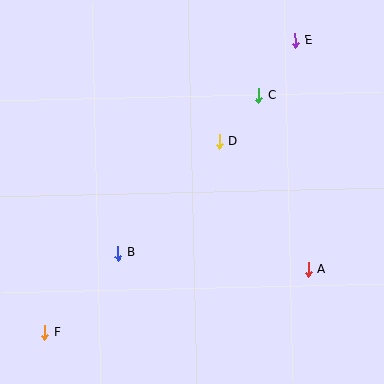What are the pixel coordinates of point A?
Point A is at (308, 269).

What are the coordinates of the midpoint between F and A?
The midpoint between F and A is at (177, 301).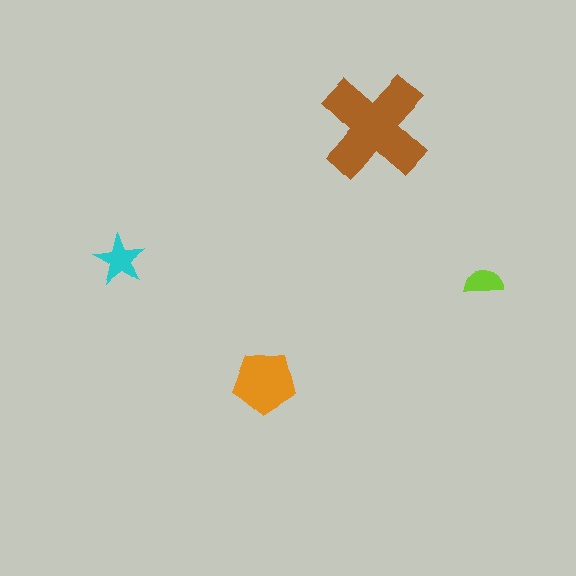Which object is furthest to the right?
The lime semicircle is rightmost.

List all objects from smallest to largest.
The lime semicircle, the cyan star, the orange pentagon, the brown cross.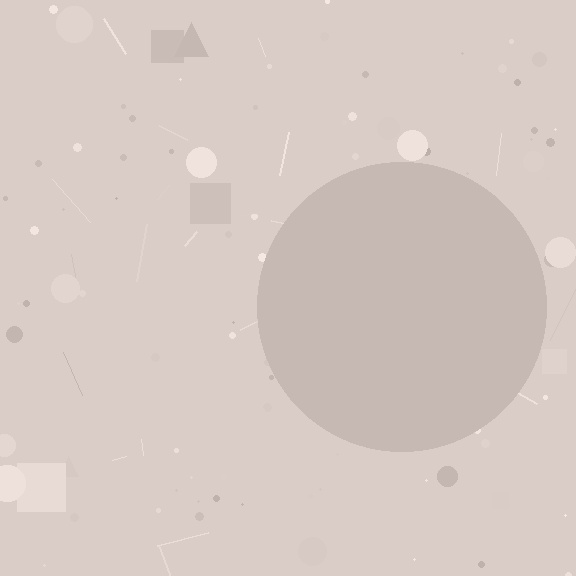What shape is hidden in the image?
A circle is hidden in the image.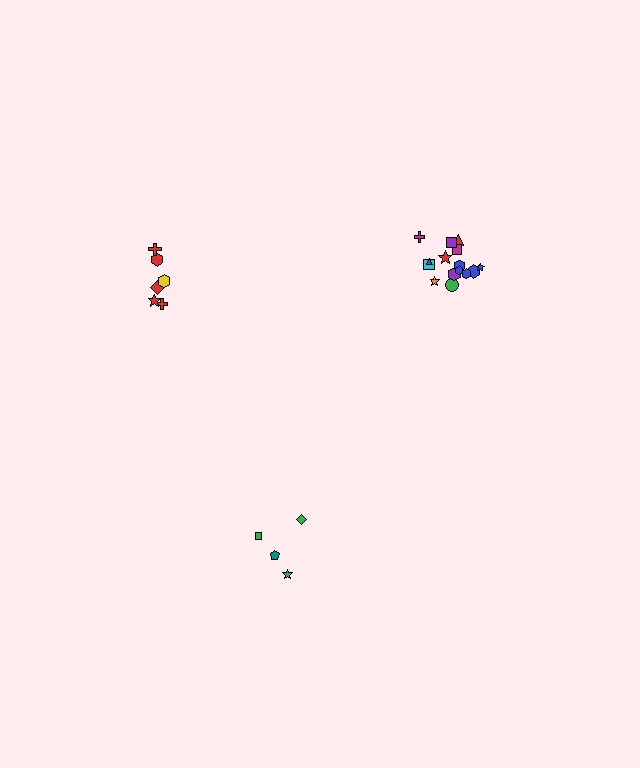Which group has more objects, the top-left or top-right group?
The top-right group.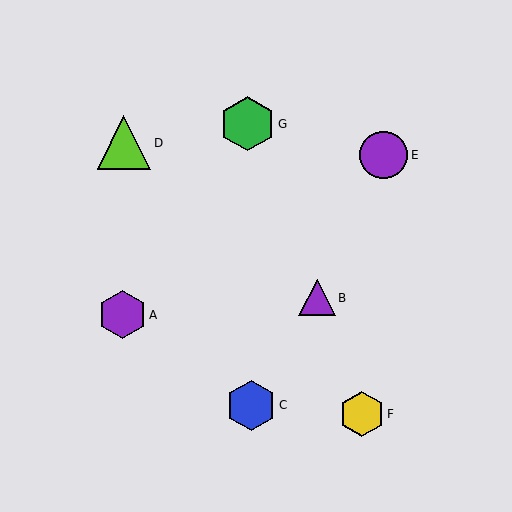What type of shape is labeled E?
Shape E is a purple circle.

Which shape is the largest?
The green hexagon (labeled G) is the largest.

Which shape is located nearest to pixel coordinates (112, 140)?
The lime triangle (labeled D) at (124, 143) is nearest to that location.